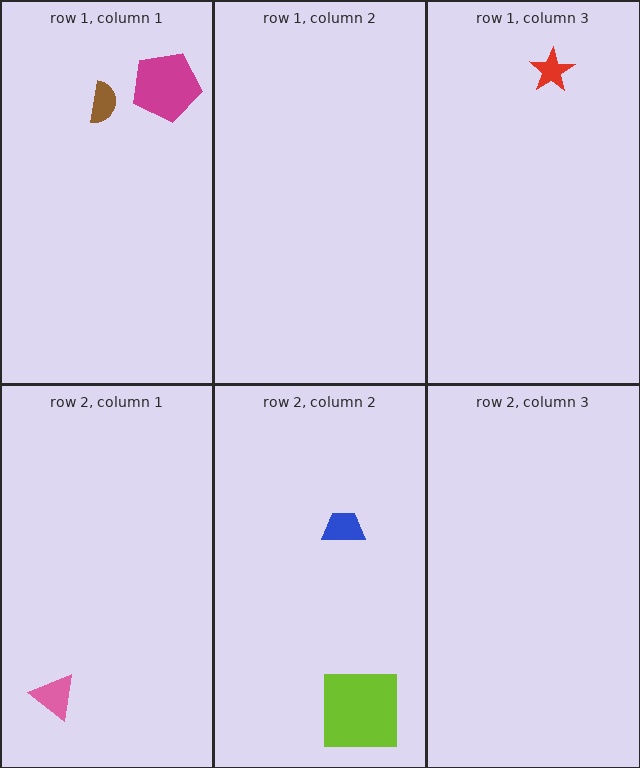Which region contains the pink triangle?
The row 2, column 1 region.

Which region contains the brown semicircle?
The row 1, column 1 region.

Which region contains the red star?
The row 1, column 3 region.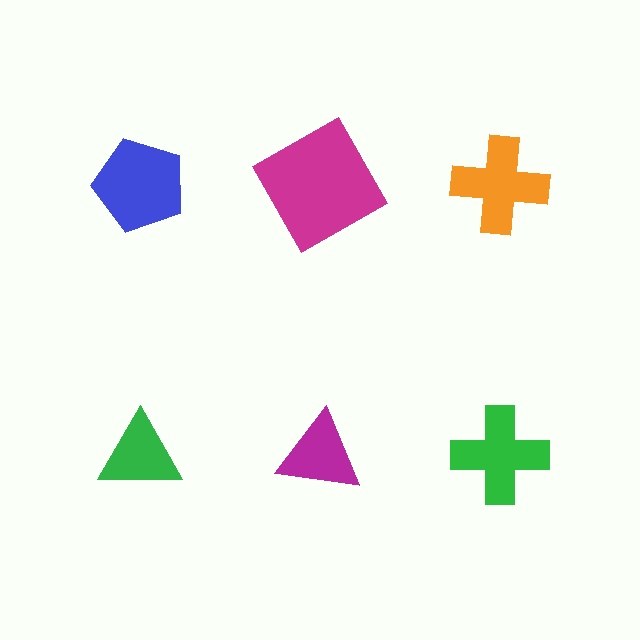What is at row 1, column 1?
A blue pentagon.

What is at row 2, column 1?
A green triangle.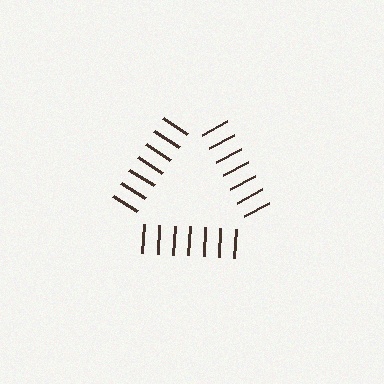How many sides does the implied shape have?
3 sides — the line-ends trace a triangle.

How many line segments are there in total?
21 — 7 along each of the 3 edges.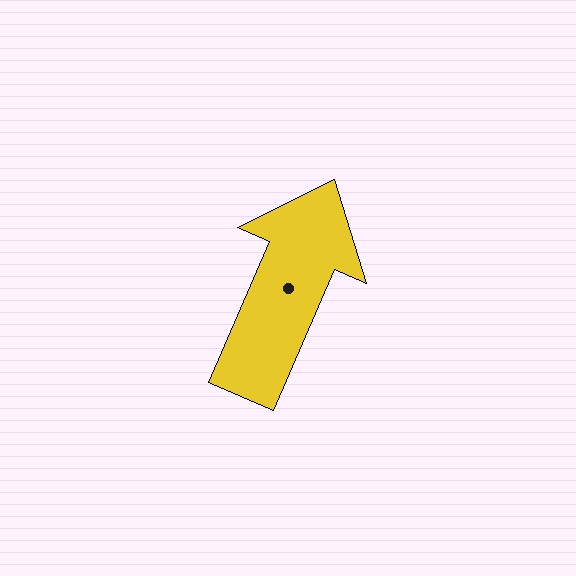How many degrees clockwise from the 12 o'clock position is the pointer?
Approximately 23 degrees.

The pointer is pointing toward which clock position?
Roughly 1 o'clock.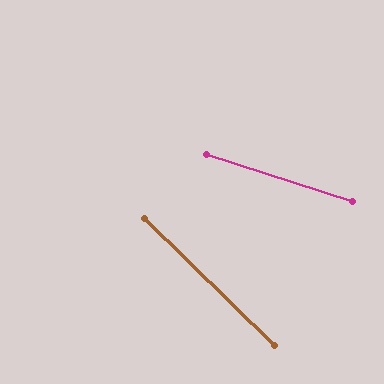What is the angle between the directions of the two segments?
Approximately 27 degrees.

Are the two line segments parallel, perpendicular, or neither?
Neither parallel nor perpendicular — they differ by about 27°.